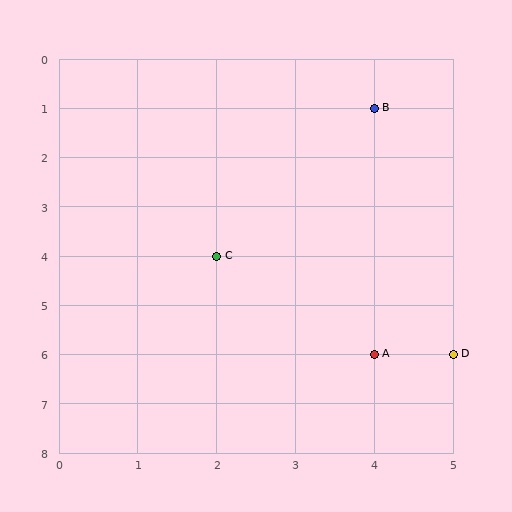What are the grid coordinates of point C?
Point C is at grid coordinates (2, 4).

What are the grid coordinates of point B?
Point B is at grid coordinates (4, 1).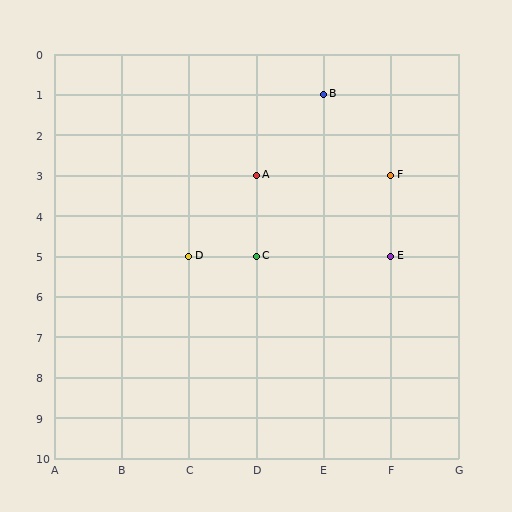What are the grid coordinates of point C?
Point C is at grid coordinates (D, 5).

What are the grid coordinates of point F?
Point F is at grid coordinates (F, 3).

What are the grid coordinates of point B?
Point B is at grid coordinates (E, 1).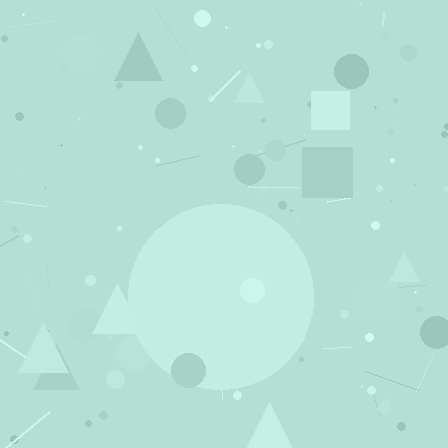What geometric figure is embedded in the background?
A circle is embedded in the background.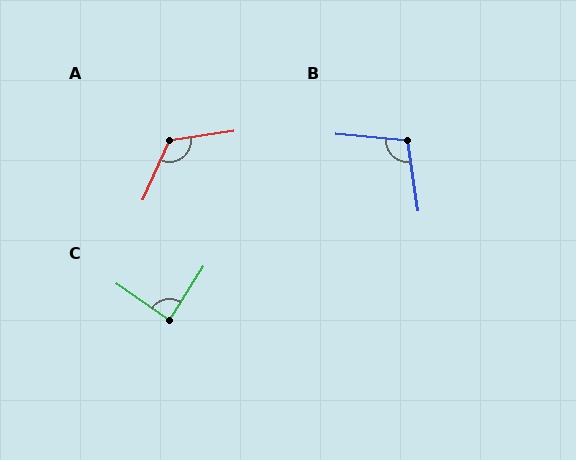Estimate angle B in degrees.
Approximately 104 degrees.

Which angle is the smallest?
C, at approximately 88 degrees.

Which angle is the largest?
A, at approximately 123 degrees.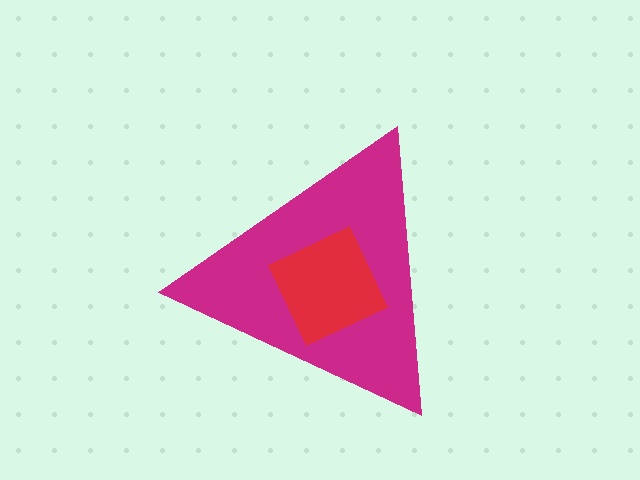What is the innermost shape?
The red square.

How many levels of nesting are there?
2.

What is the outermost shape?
The magenta triangle.